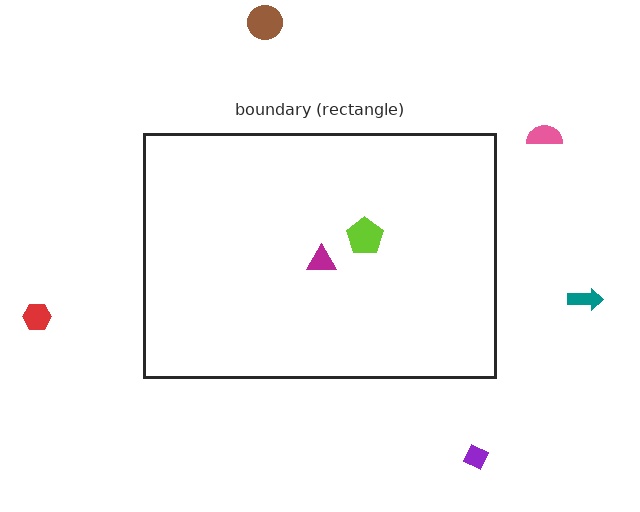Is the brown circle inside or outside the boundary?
Outside.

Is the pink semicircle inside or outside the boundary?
Outside.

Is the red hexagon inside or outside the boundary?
Outside.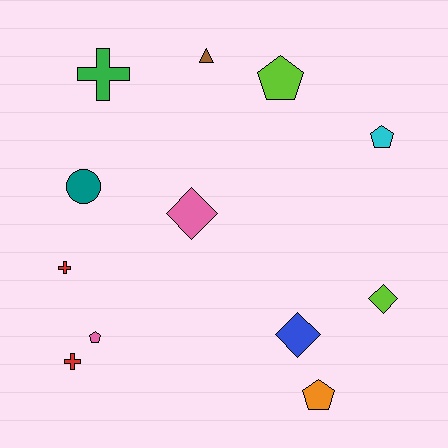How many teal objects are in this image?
There is 1 teal object.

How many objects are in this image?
There are 12 objects.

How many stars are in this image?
There are no stars.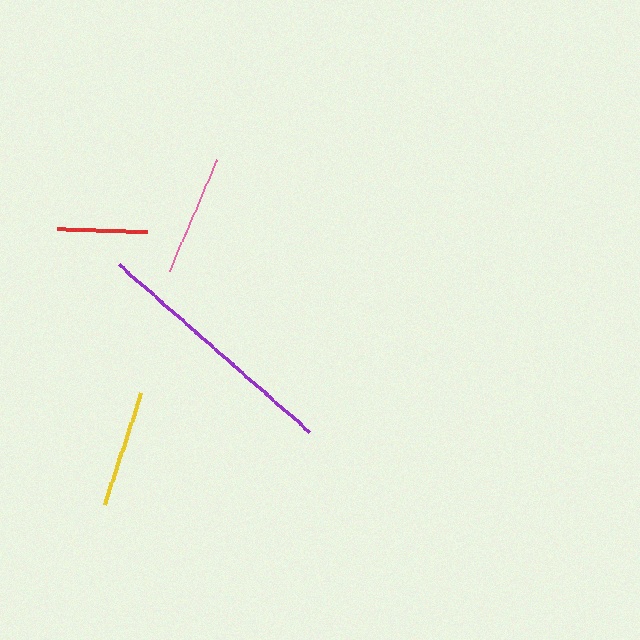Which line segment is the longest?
The purple line is the longest at approximately 254 pixels.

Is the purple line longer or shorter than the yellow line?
The purple line is longer than the yellow line.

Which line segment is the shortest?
The red line is the shortest at approximately 90 pixels.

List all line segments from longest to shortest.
From longest to shortest: purple, pink, yellow, red.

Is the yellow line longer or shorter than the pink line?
The pink line is longer than the yellow line.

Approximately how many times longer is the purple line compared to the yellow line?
The purple line is approximately 2.2 times the length of the yellow line.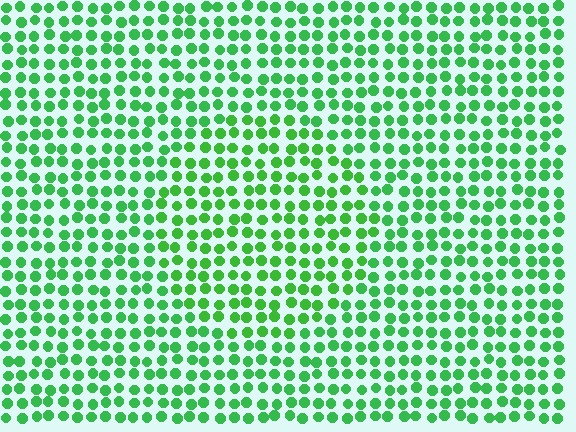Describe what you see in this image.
The image is filled with small green elements in a uniform arrangement. A circle-shaped region is visible where the elements are tinted to a slightly different hue, forming a subtle color boundary.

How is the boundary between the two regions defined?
The boundary is defined purely by a slight shift in hue (about 14 degrees). Spacing, size, and orientation are identical on both sides.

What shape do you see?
I see a circle.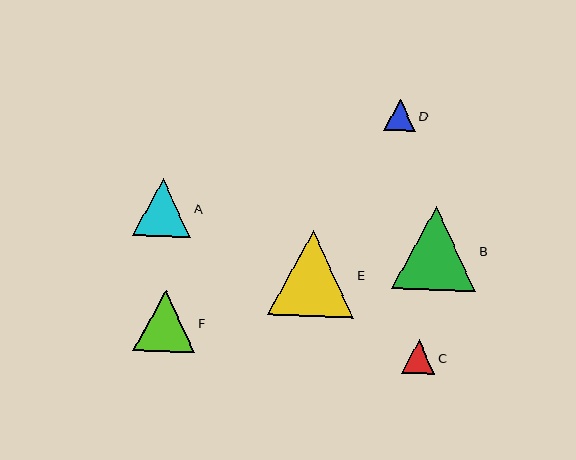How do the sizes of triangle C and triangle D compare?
Triangle C and triangle D are approximately the same size.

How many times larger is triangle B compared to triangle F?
Triangle B is approximately 1.4 times the size of triangle F.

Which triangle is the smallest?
Triangle D is the smallest with a size of approximately 31 pixels.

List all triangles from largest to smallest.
From largest to smallest: E, B, F, A, C, D.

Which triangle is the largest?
Triangle E is the largest with a size of approximately 86 pixels.